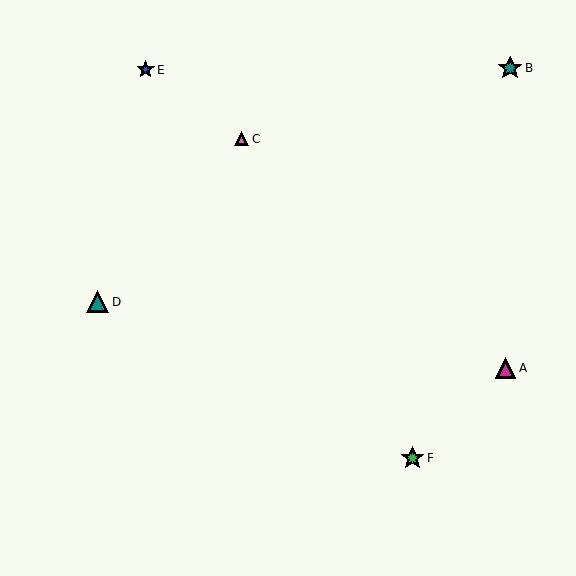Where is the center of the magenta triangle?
The center of the magenta triangle is at (506, 368).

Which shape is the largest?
The teal star (labeled B) is the largest.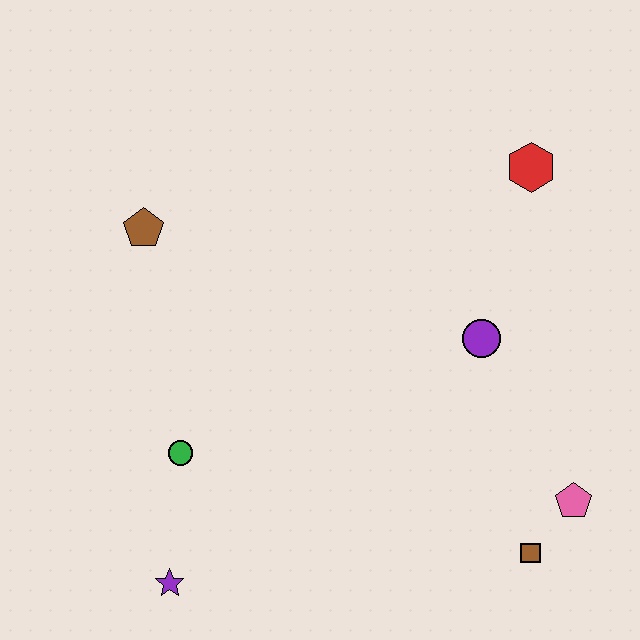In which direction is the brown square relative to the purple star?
The brown square is to the right of the purple star.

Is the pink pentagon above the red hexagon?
No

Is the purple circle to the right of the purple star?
Yes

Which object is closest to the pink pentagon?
The brown square is closest to the pink pentagon.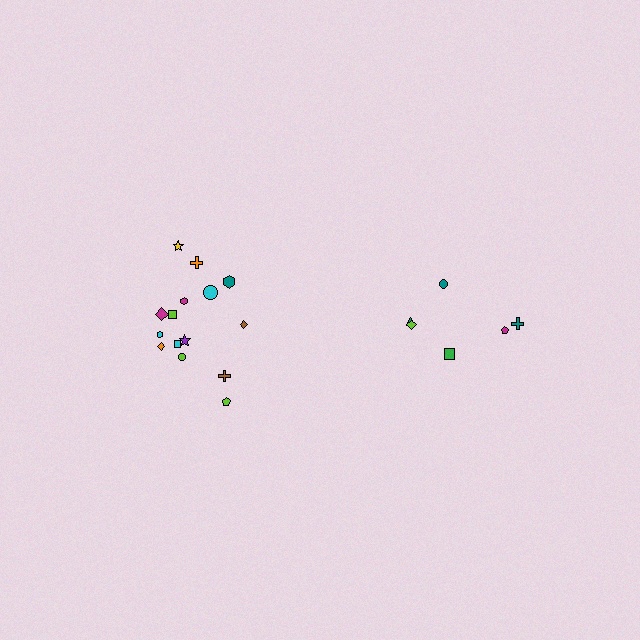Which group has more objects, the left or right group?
The left group.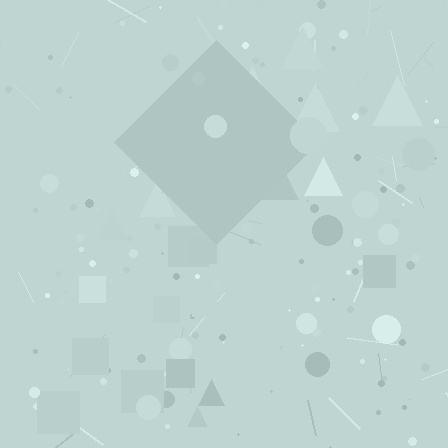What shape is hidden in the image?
A diamond is hidden in the image.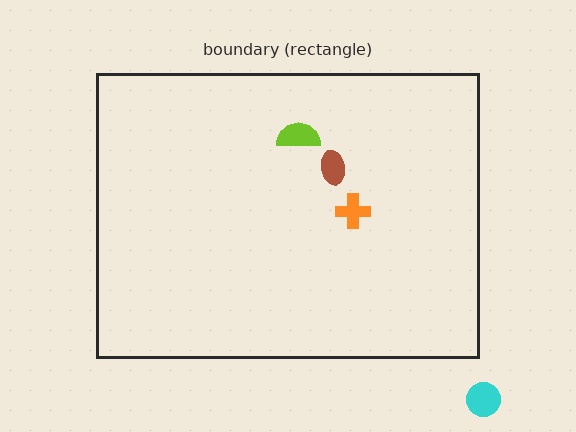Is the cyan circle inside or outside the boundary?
Outside.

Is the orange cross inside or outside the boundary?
Inside.